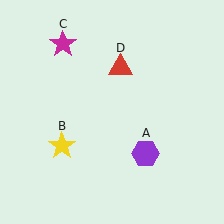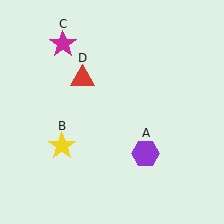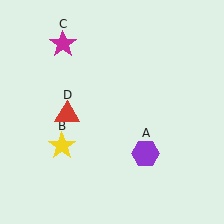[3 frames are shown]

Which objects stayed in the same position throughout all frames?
Purple hexagon (object A) and yellow star (object B) and magenta star (object C) remained stationary.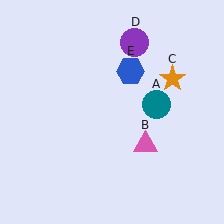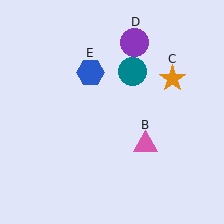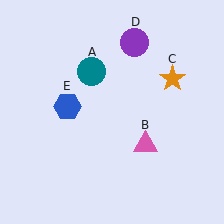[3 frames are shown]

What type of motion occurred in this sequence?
The teal circle (object A), blue hexagon (object E) rotated counterclockwise around the center of the scene.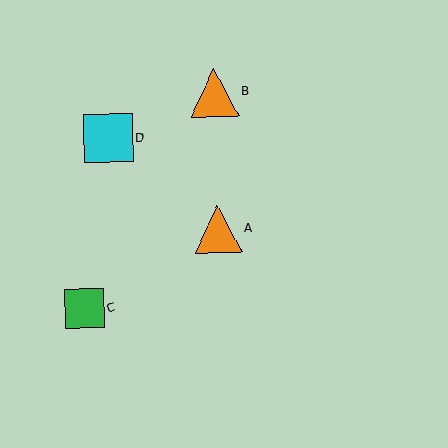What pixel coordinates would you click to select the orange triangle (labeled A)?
Click at (218, 229) to select the orange triangle A.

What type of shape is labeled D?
Shape D is a cyan square.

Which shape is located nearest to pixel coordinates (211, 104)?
The orange triangle (labeled B) at (214, 93) is nearest to that location.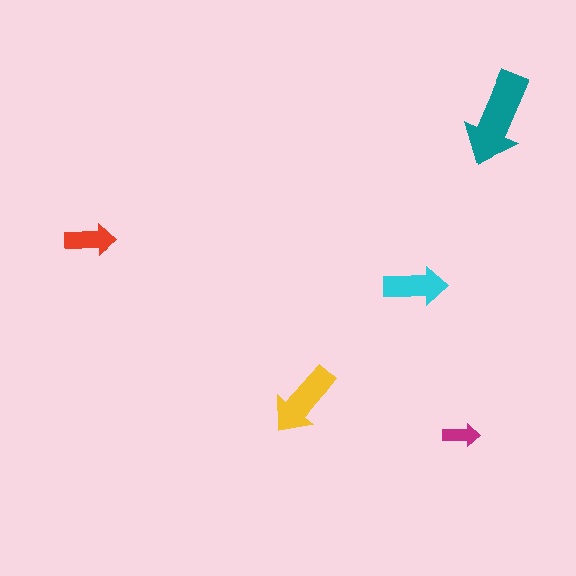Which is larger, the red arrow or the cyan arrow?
The cyan one.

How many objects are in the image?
There are 5 objects in the image.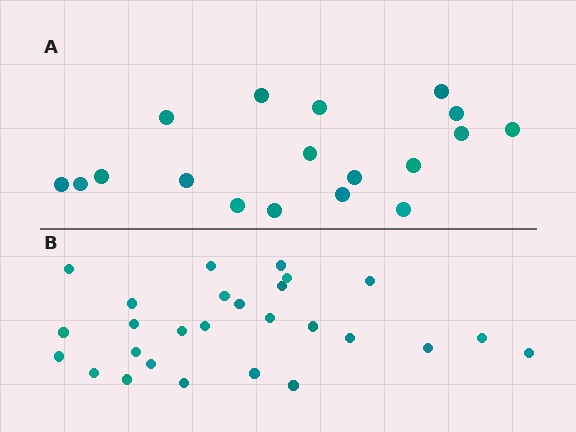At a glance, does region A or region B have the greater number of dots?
Region B (the bottom region) has more dots.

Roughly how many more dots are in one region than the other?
Region B has roughly 8 or so more dots than region A.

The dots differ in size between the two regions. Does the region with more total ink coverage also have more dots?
No. Region A has more total ink coverage because its dots are larger, but region B actually contains more individual dots. Total area can be misleading — the number of items is what matters here.